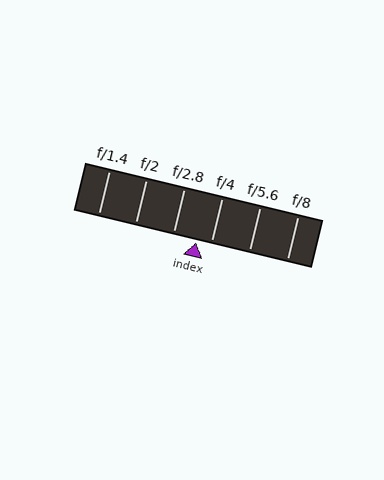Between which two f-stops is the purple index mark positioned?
The index mark is between f/2.8 and f/4.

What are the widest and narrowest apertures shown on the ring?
The widest aperture shown is f/1.4 and the narrowest is f/8.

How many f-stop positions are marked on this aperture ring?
There are 6 f-stop positions marked.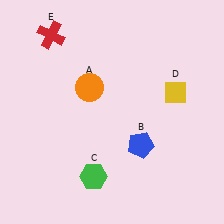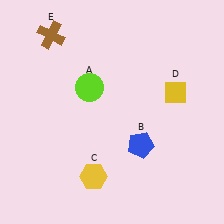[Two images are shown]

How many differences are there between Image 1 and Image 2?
There are 3 differences between the two images.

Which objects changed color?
A changed from orange to lime. C changed from green to yellow. E changed from red to brown.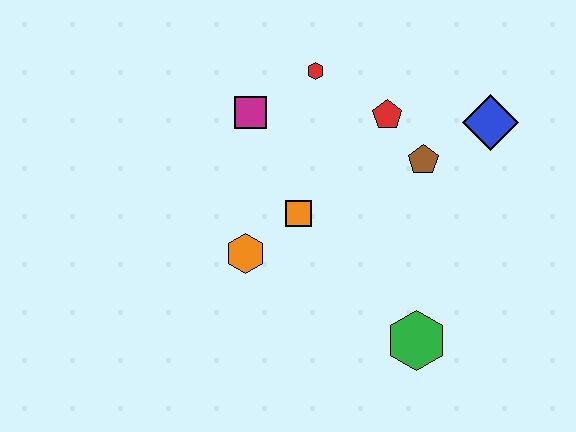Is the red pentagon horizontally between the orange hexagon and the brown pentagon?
Yes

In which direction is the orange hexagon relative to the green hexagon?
The orange hexagon is to the left of the green hexagon.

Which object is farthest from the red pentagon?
The green hexagon is farthest from the red pentagon.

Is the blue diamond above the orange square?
Yes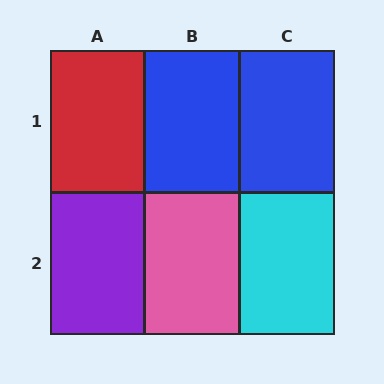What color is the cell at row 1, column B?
Blue.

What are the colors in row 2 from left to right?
Purple, pink, cyan.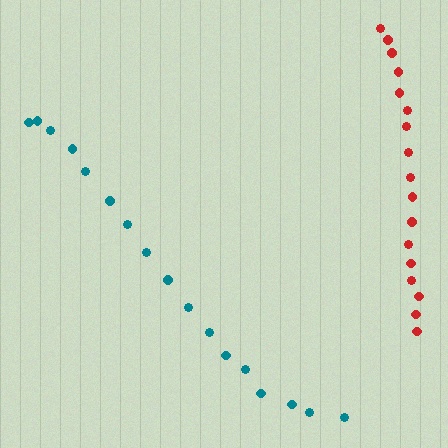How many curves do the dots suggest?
There are 2 distinct paths.